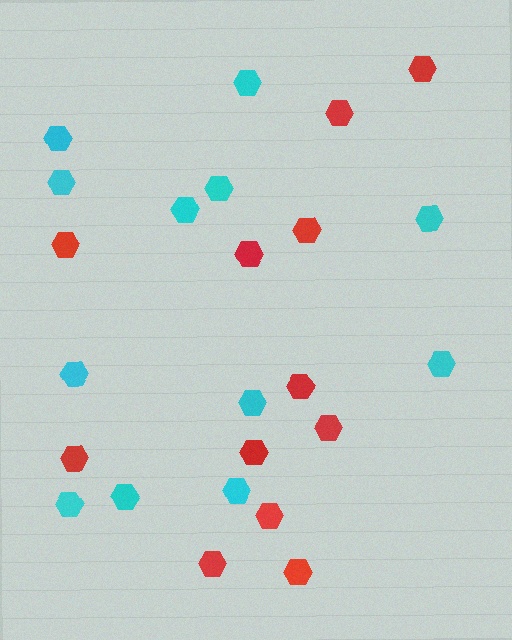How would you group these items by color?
There are 2 groups: one group of cyan hexagons (12) and one group of red hexagons (12).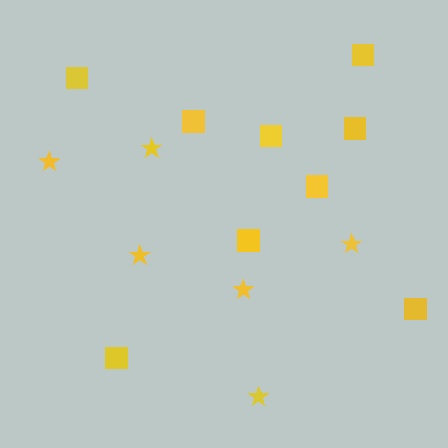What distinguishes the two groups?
There are 2 groups: one group of stars (6) and one group of squares (9).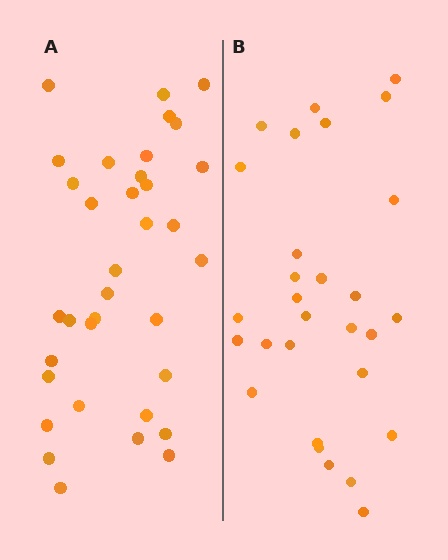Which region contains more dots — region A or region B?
Region A (the left region) has more dots.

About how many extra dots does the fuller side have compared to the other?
Region A has about 6 more dots than region B.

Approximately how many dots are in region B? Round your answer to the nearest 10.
About 30 dots. (The exact count is 29, which rounds to 30.)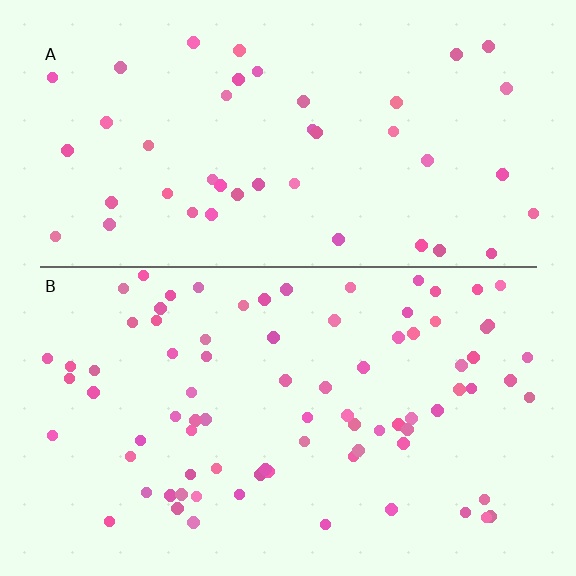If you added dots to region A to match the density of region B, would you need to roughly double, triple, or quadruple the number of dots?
Approximately double.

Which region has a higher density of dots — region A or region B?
B (the bottom).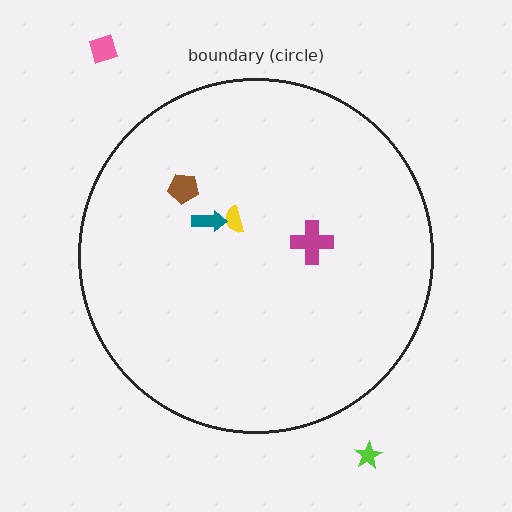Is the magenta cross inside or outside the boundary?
Inside.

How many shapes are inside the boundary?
4 inside, 2 outside.